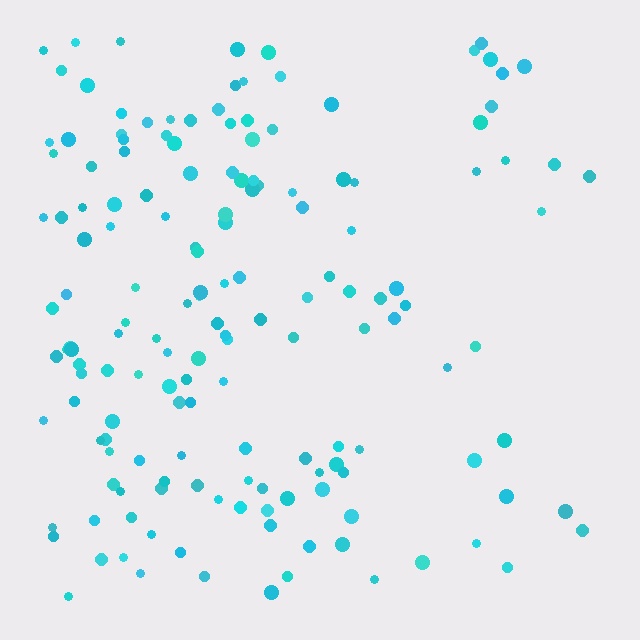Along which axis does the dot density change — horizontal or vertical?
Horizontal.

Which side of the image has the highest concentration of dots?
The left.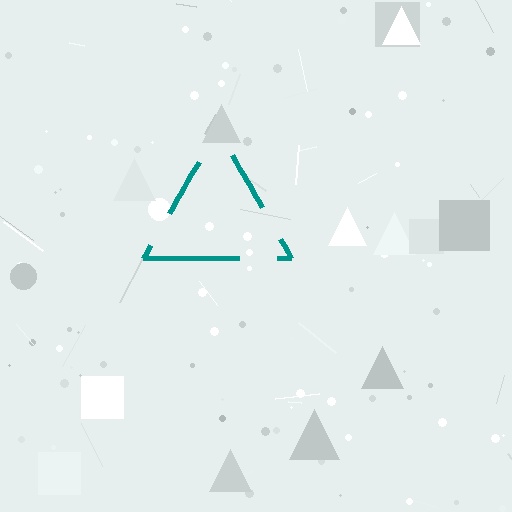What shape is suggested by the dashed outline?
The dashed outline suggests a triangle.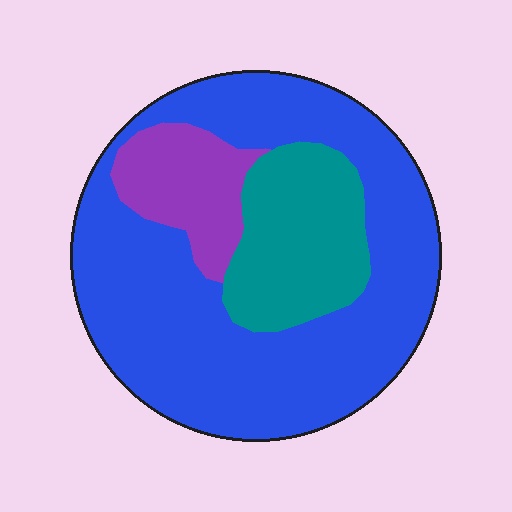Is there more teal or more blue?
Blue.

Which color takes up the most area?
Blue, at roughly 65%.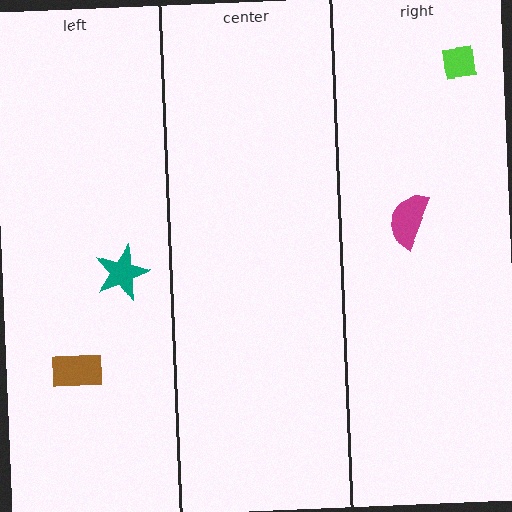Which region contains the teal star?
The left region.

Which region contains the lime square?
The right region.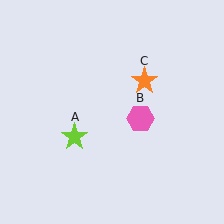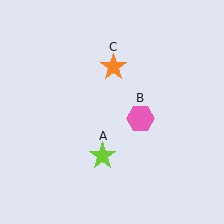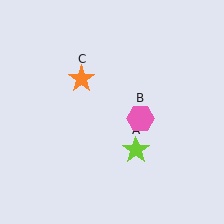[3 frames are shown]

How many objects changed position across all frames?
2 objects changed position: lime star (object A), orange star (object C).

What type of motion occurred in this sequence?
The lime star (object A), orange star (object C) rotated counterclockwise around the center of the scene.